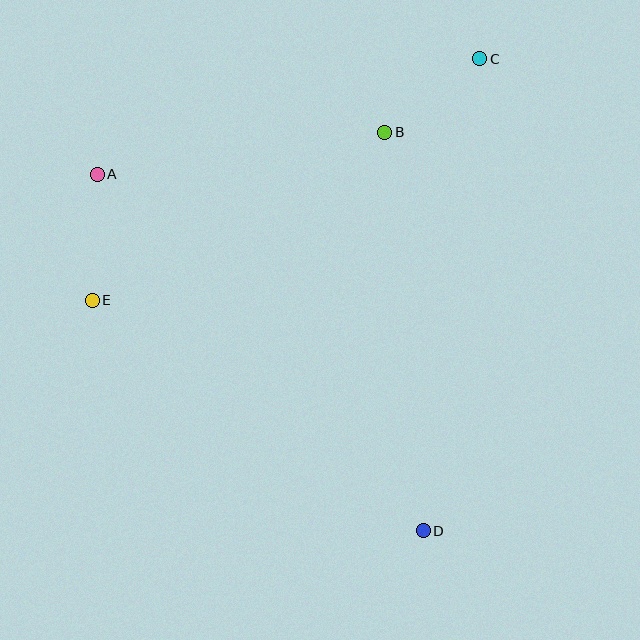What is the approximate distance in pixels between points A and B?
The distance between A and B is approximately 291 pixels.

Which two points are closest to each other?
Points B and C are closest to each other.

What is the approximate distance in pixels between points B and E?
The distance between B and E is approximately 337 pixels.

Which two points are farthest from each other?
Points A and D are farthest from each other.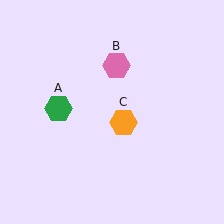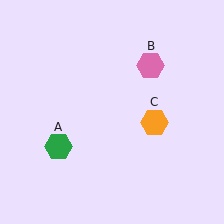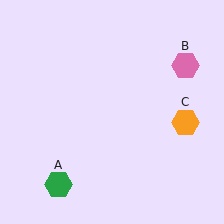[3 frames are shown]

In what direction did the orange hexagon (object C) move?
The orange hexagon (object C) moved right.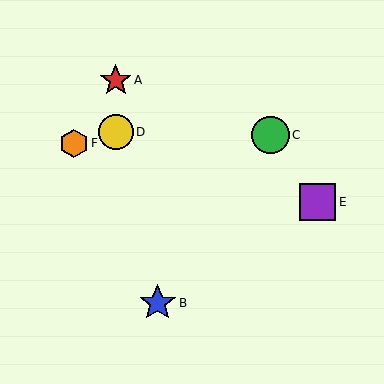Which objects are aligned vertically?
Objects A, D are aligned vertically.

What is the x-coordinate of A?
Object A is at x≈116.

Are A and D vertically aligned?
Yes, both are at x≈116.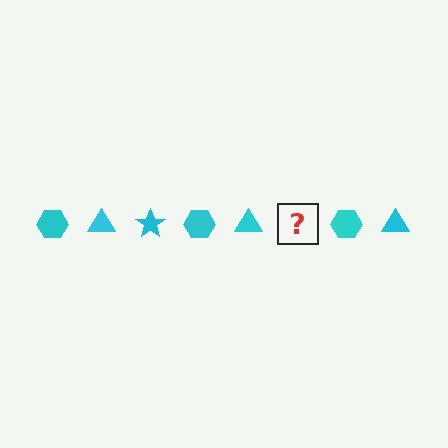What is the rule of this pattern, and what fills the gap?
The rule is that the pattern cycles through hexagon, triangle, star shapes in cyan. The gap should be filled with a cyan star.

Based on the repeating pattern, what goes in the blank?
The blank should be a cyan star.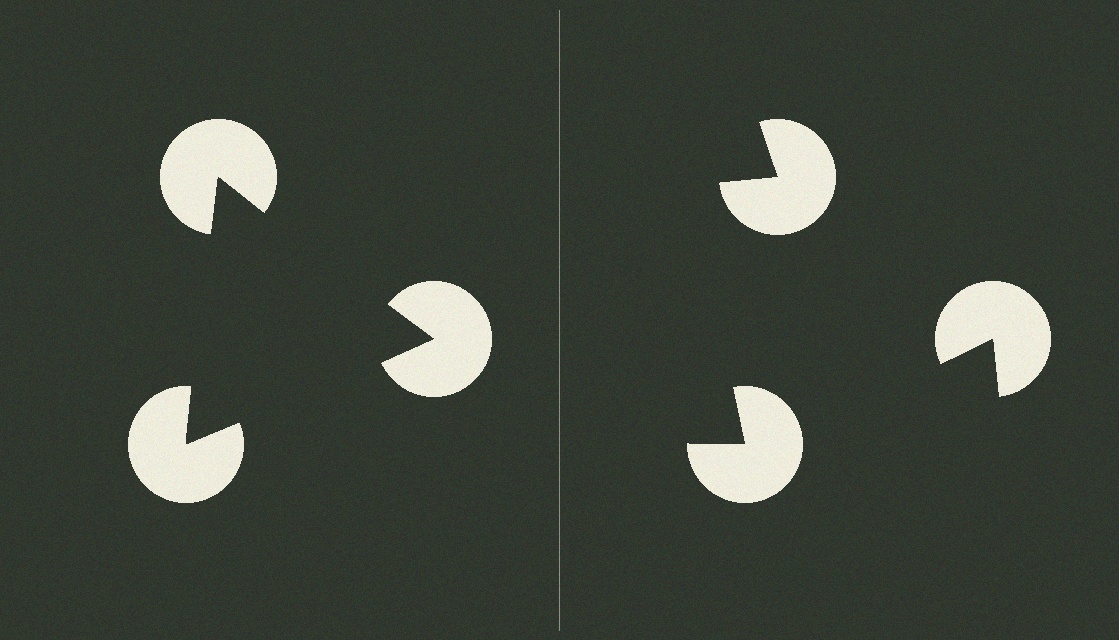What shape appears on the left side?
An illusory triangle.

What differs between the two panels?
The pac-man discs are positioned identically on both sides; only the wedge orientations differ. On the left they align to a triangle; on the right they are misaligned.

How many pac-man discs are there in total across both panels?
6 — 3 on each side.